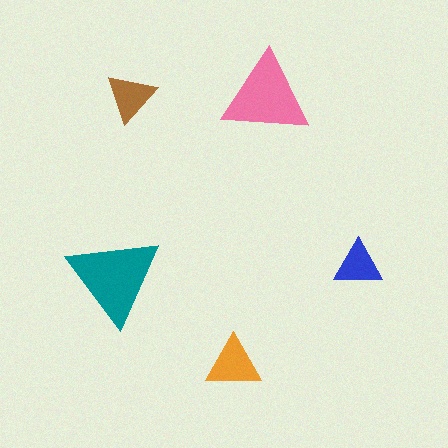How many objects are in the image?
There are 5 objects in the image.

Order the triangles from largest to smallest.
the teal one, the pink one, the orange one, the brown one, the blue one.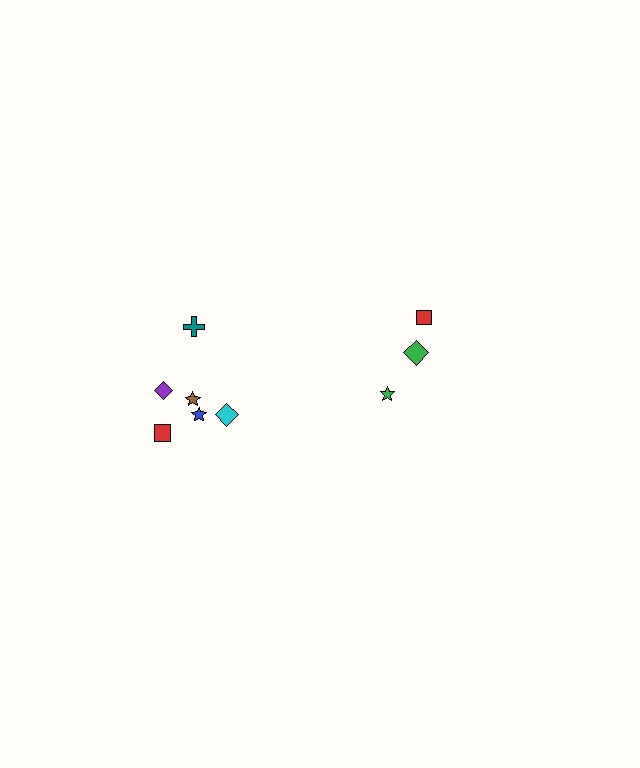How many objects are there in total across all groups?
There are 9 objects.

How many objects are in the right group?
There are 3 objects.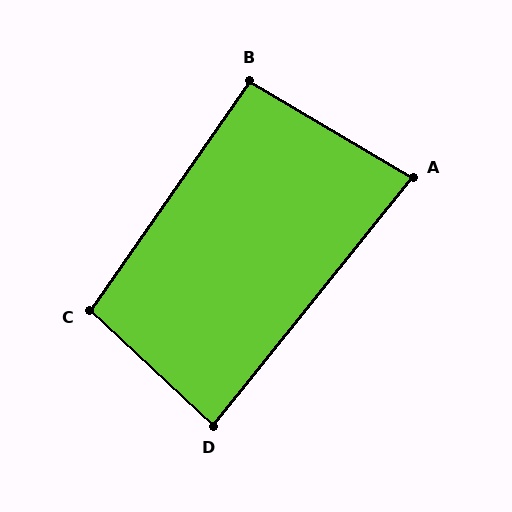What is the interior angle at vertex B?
Approximately 94 degrees (approximately right).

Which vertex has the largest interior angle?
C, at approximately 98 degrees.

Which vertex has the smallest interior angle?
A, at approximately 82 degrees.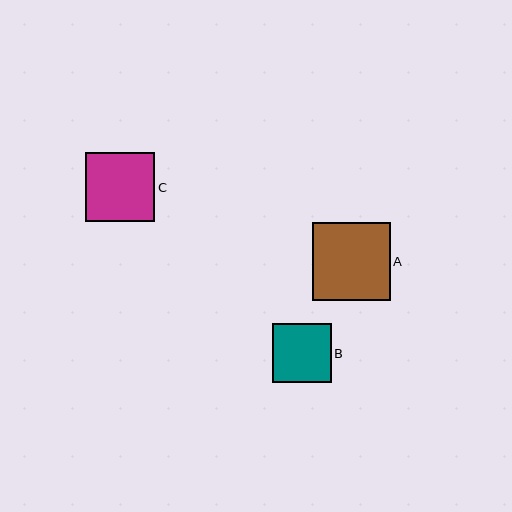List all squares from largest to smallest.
From largest to smallest: A, C, B.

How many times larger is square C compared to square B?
Square C is approximately 1.2 times the size of square B.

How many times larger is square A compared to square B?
Square A is approximately 1.3 times the size of square B.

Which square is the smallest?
Square B is the smallest with a size of approximately 59 pixels.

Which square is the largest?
Square A is the largest with a size of approximately 78 pixels.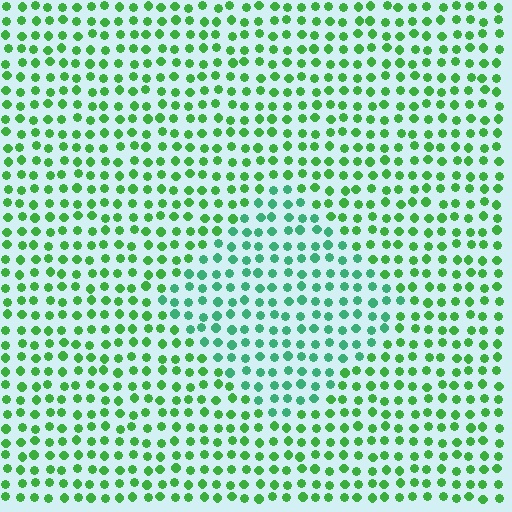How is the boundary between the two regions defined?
The boundary is defined purely by a slight shift in hue (about 31 degrees). Spacing, size, and orientation are identical on both sides.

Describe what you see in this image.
The image is filled with small green elements in a uniform arrangement. A diamond-shaped region is visible where the elements are tinted to a slightly different hue, forming a subtle color boundary.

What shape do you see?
I see a diamond.